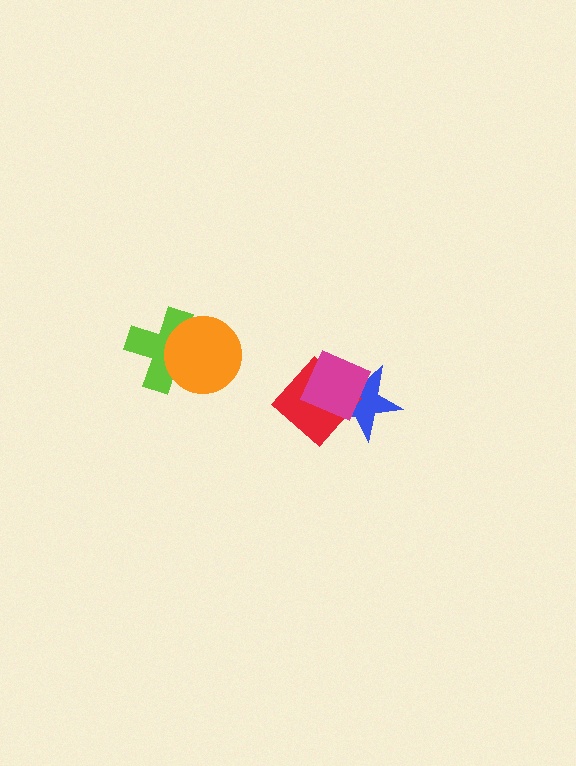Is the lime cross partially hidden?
Yes, it is partially covered by another shape.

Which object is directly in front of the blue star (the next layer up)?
The red diamond is directly in front of the blue star.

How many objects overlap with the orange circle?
1 object overlaps with the orange circle.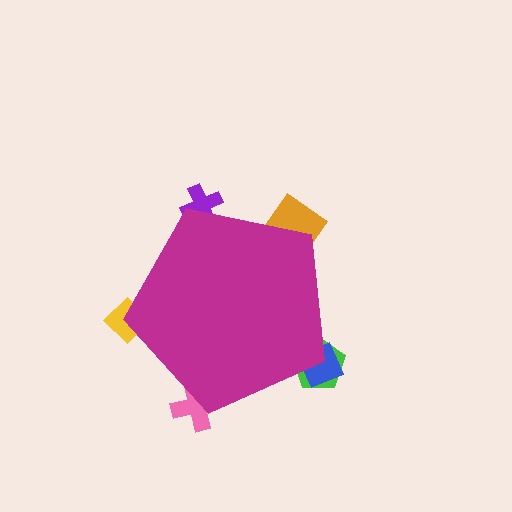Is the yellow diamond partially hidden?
Yes, the yellow diamond is partially hidden behind the magenta pentagon.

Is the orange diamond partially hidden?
Yes, the orange diamond is partially hidden behind the magenta pentagon.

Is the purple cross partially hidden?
Yes, the purple cross is partially hidden behind the magenta pentagon.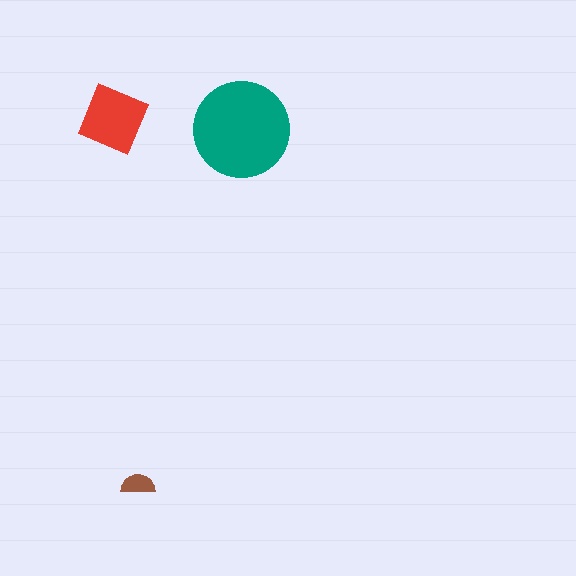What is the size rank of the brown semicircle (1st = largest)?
3rd.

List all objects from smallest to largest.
The brown semicircle, the red square, the teal circle.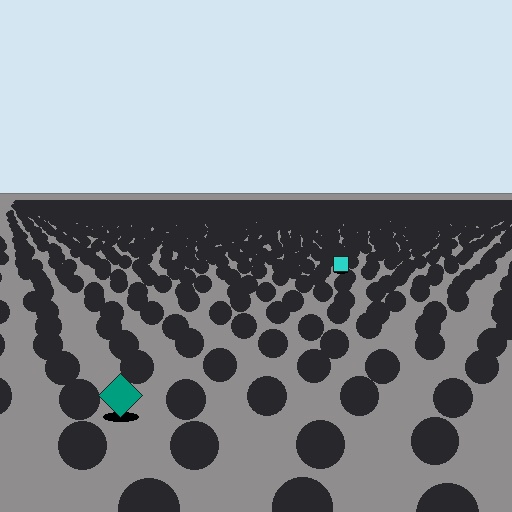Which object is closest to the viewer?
The teal diamond is closest. The texture marks near it are larger and more spread out.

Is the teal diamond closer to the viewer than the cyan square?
Yes. The teal diamond is closer — you can tell from the texture gradient: the ground texture is coarser near it.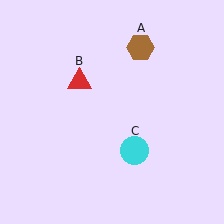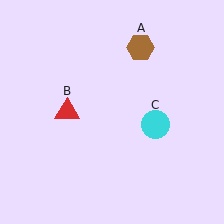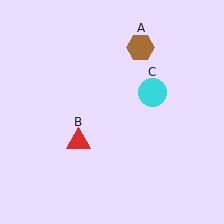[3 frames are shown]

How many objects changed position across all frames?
2 objects changed position: red triangle (object B), cyan circle (object C).